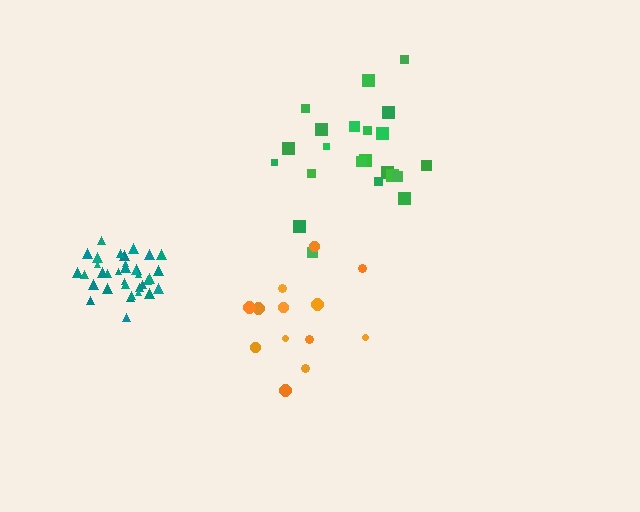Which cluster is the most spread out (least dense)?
Orange.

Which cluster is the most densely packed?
Teal.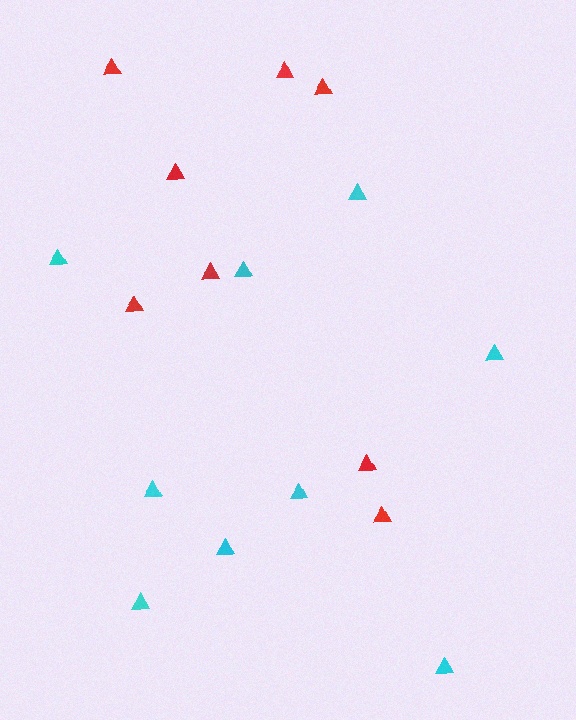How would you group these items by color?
There are 2 groups: one group of red triangles (8) and one group of cyan triangles (9).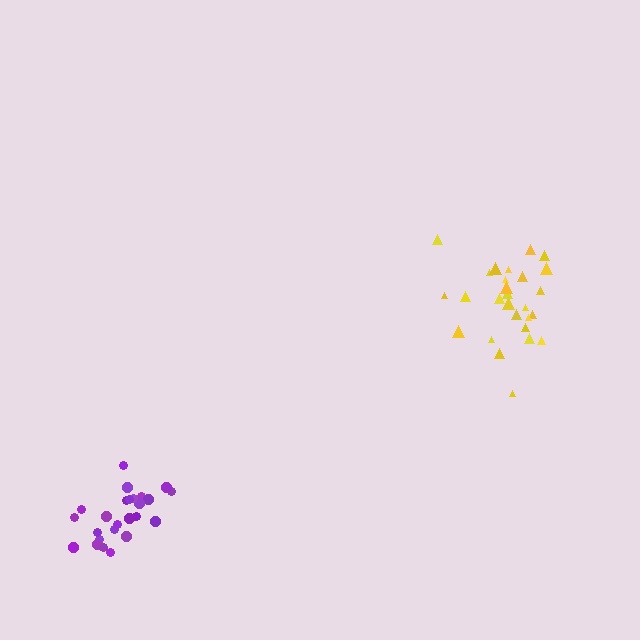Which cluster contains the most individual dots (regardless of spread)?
Yellow (27).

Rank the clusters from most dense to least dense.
purple, yellow.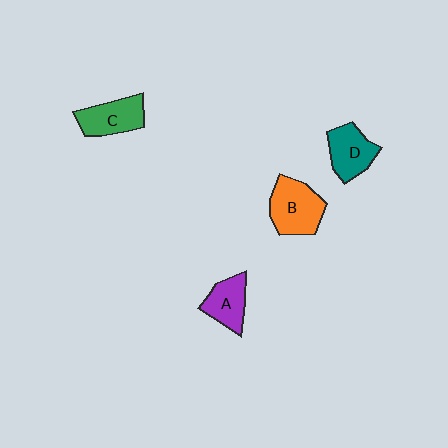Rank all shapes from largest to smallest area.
From largest to smallest: B (orange), C (green), D (teal), A (purple).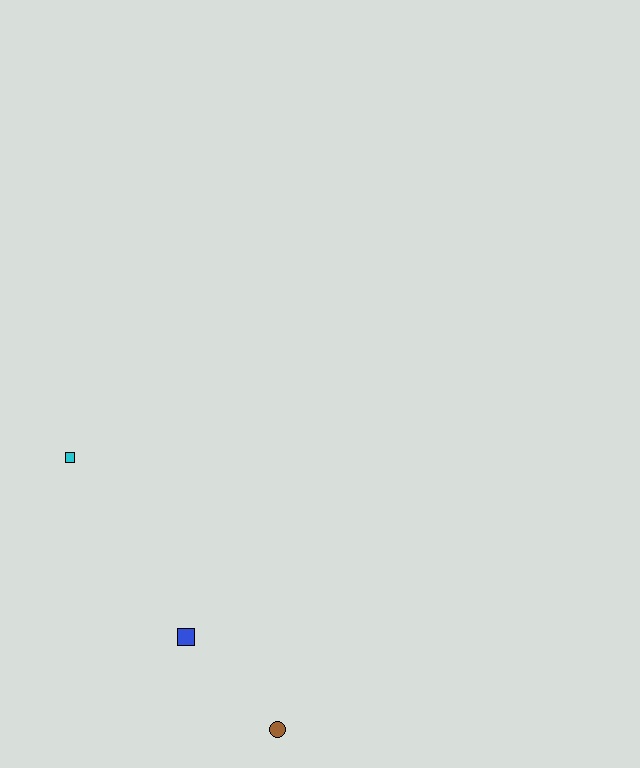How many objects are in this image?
There are 3 objects.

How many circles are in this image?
There is 1 circle.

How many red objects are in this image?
There are no red objects.